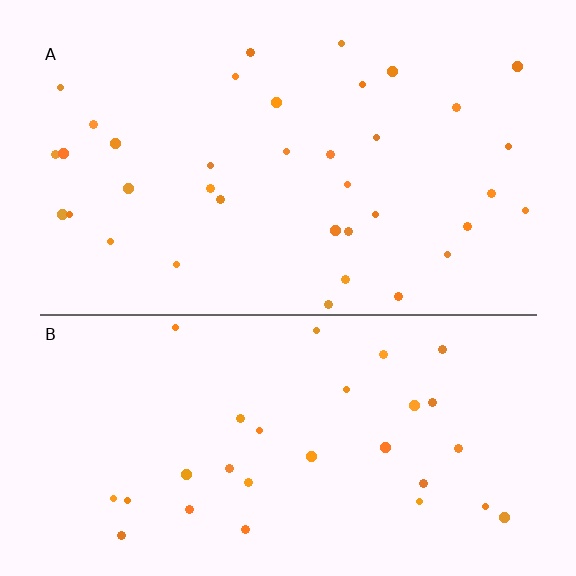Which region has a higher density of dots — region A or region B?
A (the top).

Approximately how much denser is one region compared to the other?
Approximately 1.2× — region A over region B.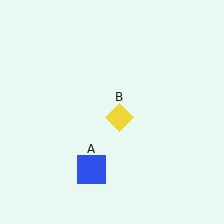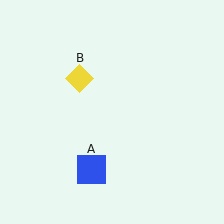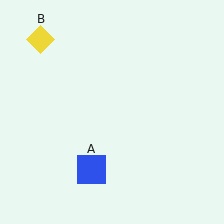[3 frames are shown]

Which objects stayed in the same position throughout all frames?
Blue square (object A) remained stationary.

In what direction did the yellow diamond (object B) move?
The yellow diamond (object B) moved up and to the left.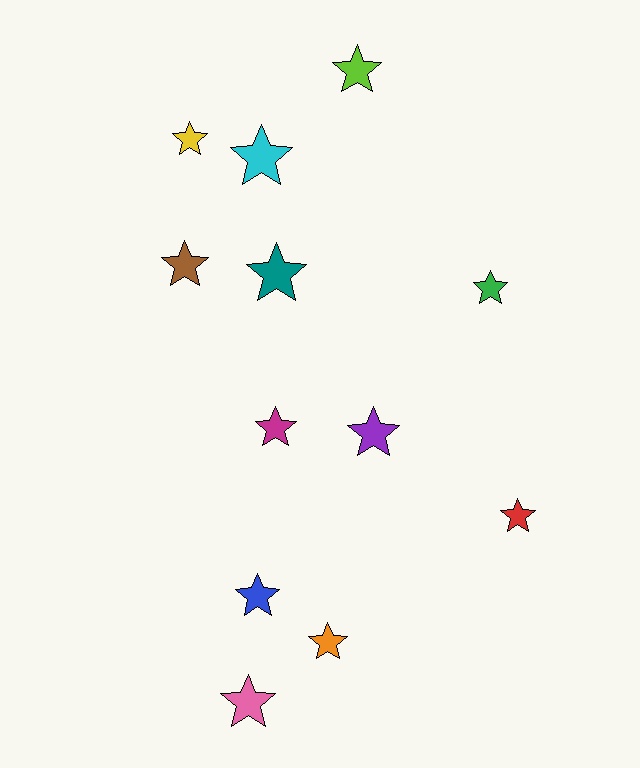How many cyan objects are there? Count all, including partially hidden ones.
There is 1 cyan object.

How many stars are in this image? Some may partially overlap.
There are 12 stars.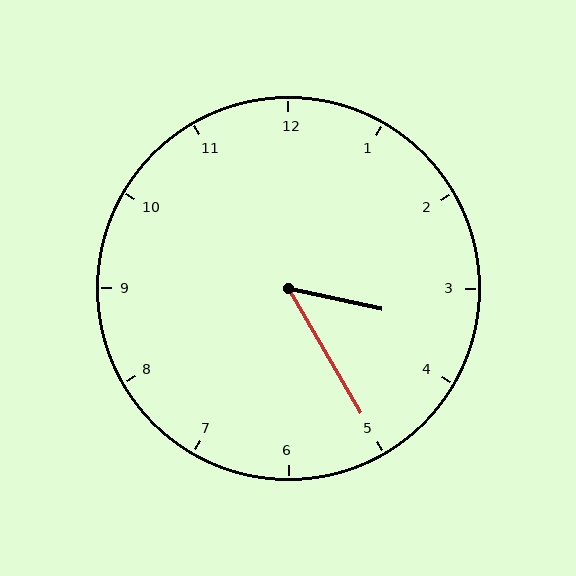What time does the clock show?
3:25.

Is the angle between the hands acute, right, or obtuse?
It is acute.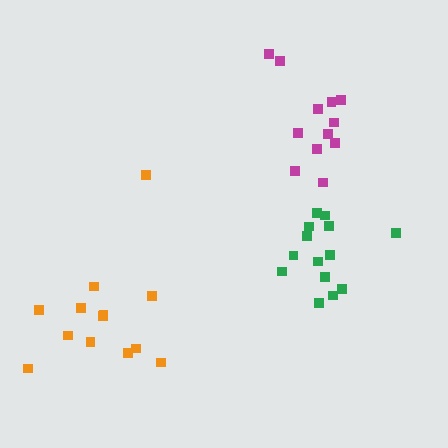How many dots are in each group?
Group 1: 12 dots, Group 2: 14 dots, Group 3: 13 dots (39 total).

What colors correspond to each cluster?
The clusters are colored: magenta, green, orange.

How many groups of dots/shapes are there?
There are 3 groups.